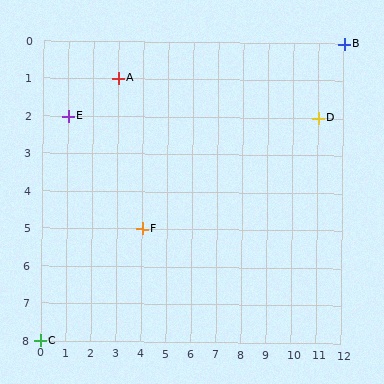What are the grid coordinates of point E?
Point E is at grid coordinates (1, 2).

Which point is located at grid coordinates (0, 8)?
Point C is at (0, 8).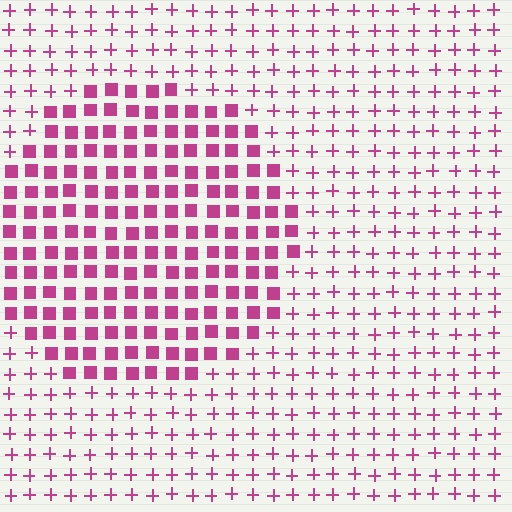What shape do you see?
I see a circle.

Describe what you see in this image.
The image is filled with small magenta elements arranged in a uniform grid. A circle-shaped region contains squares, while the surrounding area contains plus signs. The boundary is defined purely by the change in element shape.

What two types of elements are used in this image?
The image uses squares inside the circle region and plus signs outside it.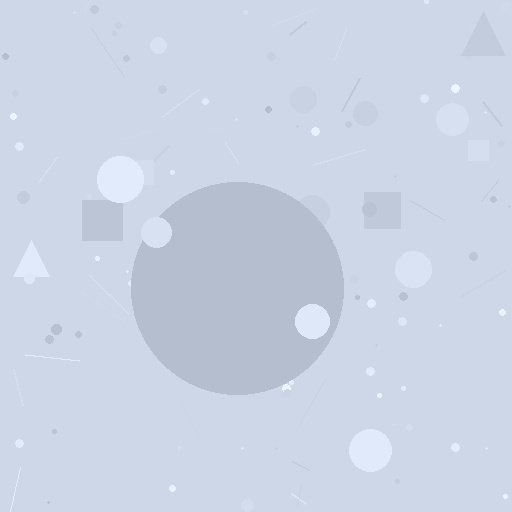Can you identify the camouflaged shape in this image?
The camouflaged shape is a circle.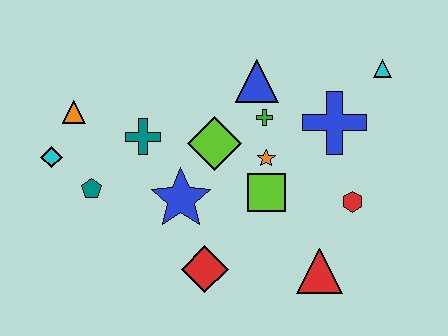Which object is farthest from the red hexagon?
The cyan diamond is farthest from the red hexagon.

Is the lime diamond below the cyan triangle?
Yes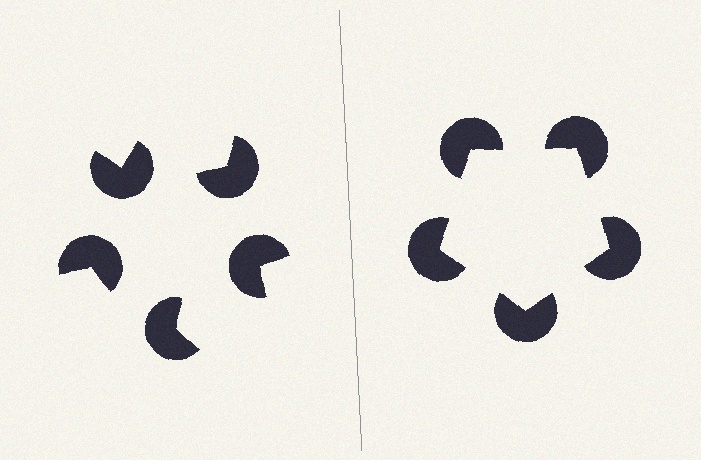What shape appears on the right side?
An illusory pentagon.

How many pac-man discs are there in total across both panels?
10 — 5 on each side.